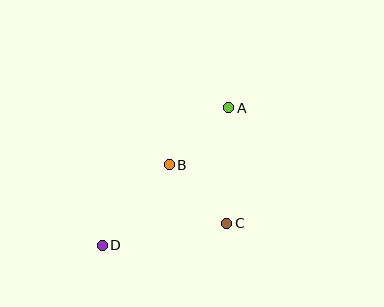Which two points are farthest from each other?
Points A and D are farthest from each other.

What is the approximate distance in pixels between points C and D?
The distance between C and D is approximately 126 pixels.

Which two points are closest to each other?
Points B and C are closest to each other.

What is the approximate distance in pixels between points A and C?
The distance between A and C is approximately 115 pixels.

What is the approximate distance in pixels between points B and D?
The distance between B and D is approximately 105 pixels.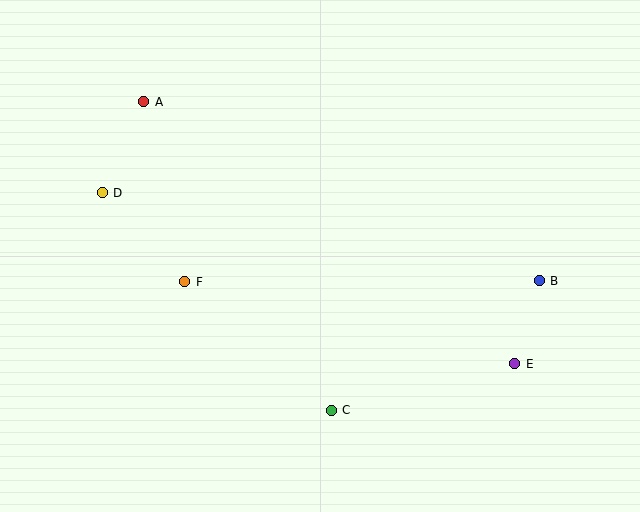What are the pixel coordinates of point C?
Point C is at (331, 410).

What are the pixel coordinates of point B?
Point B is at (539, 281).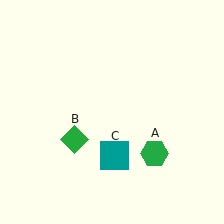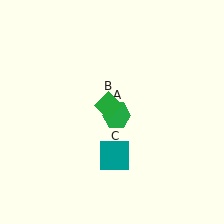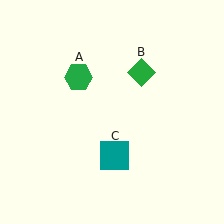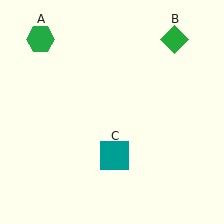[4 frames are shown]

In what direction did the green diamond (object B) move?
The green diamond (object B) moved up and to the right.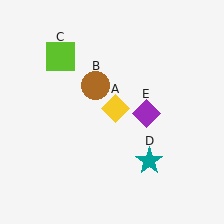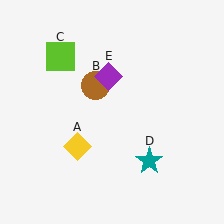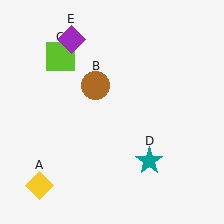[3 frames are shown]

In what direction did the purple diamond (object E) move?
The purple diamond (object E) moved up and to the left.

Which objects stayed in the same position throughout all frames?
Brown circle (object B) and lime square (object C) and teal star (object D) remained stationary.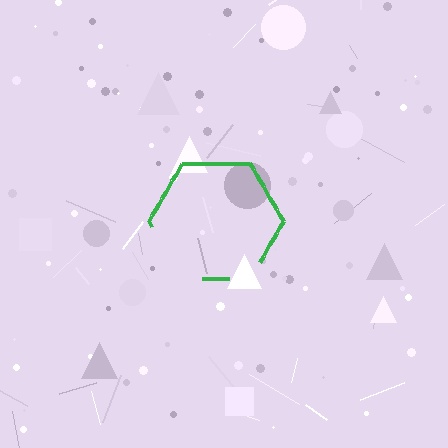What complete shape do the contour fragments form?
The contour fragments form a hexagon.